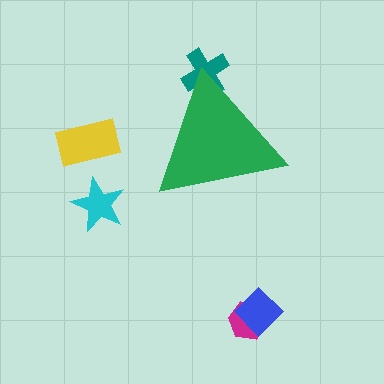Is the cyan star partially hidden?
No, the cyan star is fully visible.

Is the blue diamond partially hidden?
No, the blue diamond is fully visible.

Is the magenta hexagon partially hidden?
No, the magenta hexagon is fully visible.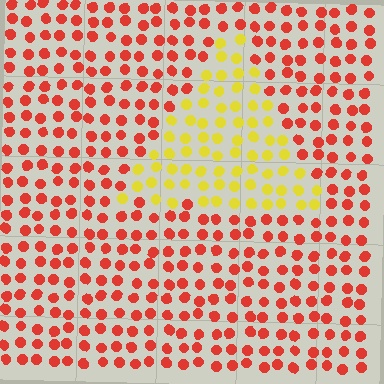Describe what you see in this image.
The image is filled with small red elements in a uniform arrangement. A triangle-shaped region is visible where the elements are tinted to a slightly different hue, forming a subtle color boundary.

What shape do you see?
I see a triangle.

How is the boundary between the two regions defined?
The boundary is defined purely by a slight shift in hue (about 55 degrees). Spacing, size, and orientation are identical on both sides.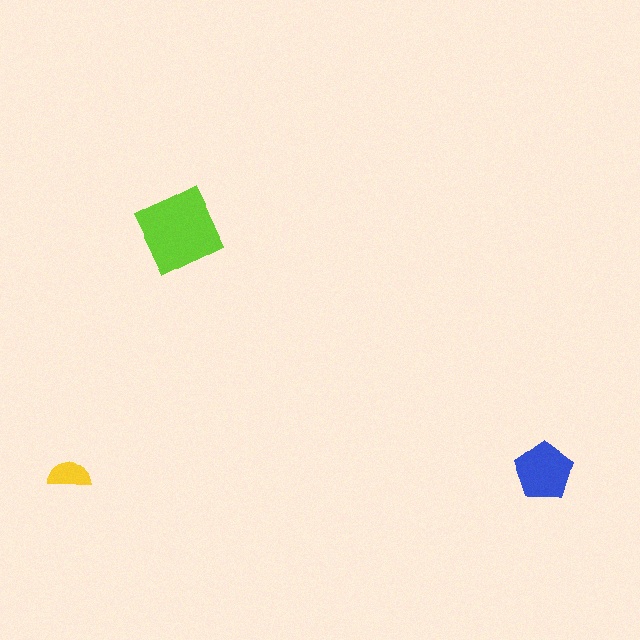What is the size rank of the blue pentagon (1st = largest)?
2nd.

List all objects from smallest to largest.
The yellow semicircle, the blue pentagon, the lime diamond.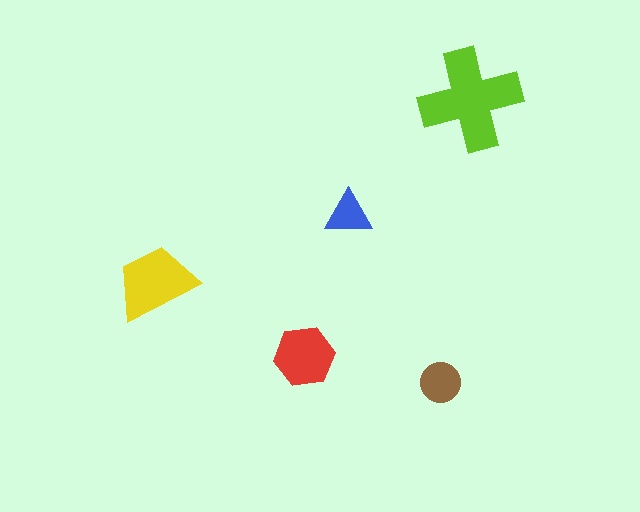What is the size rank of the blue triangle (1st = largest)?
5th.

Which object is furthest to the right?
The lime cross is rightmost.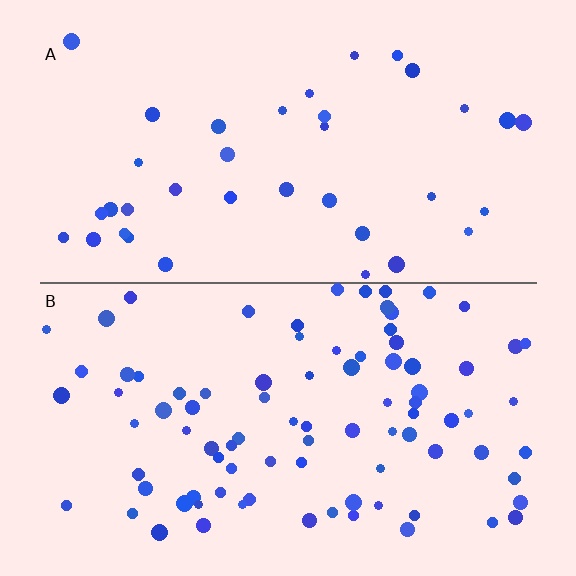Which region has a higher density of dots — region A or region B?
B (the bottom).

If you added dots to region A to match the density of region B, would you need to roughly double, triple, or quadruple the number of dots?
Approximately double.